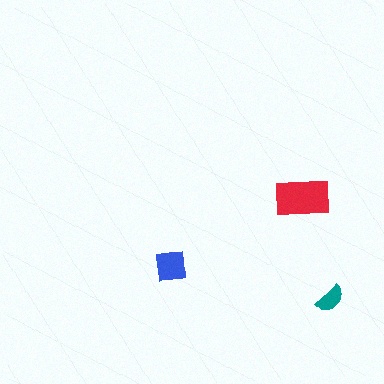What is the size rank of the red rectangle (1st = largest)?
1st.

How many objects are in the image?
There are 3 objects in the image.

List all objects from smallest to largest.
The teal semicircle, the blue square, the red rectangle.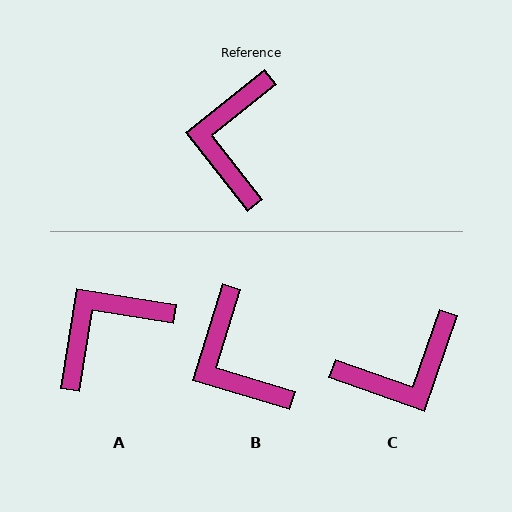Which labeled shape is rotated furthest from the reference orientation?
C, about 122 degrees away.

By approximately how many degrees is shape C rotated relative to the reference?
Approximately 122 degrees counter-clockwise.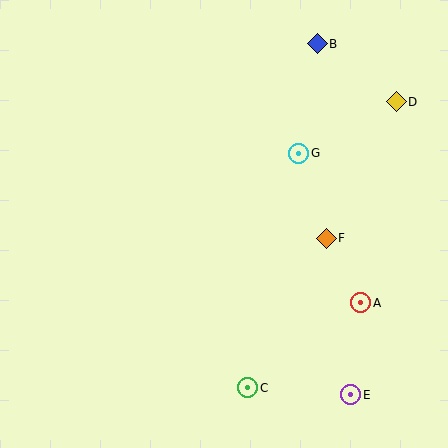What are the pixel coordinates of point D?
Point D is at (396, 102).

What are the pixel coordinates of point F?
Point F is at (326, 238).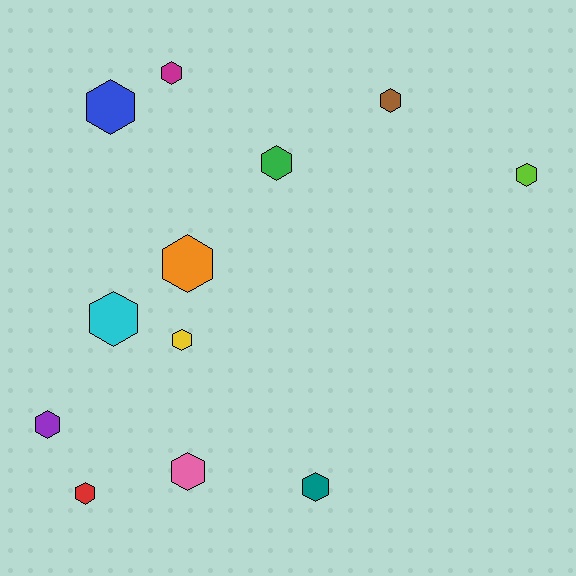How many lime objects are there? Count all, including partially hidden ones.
There is 1 lime object.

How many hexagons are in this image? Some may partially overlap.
There are 12 hexagons.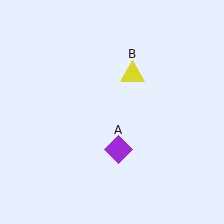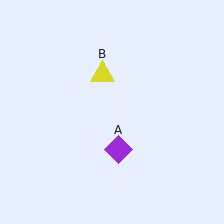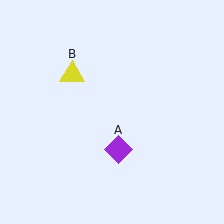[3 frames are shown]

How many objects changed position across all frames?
1 object changed position: yellow triangle (object B).